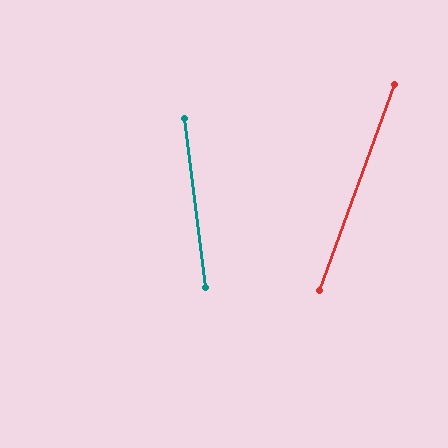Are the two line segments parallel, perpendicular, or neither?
Neither parallel nor perpendicular — they differ by about 27°.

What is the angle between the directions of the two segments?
Approximately 27 degrees.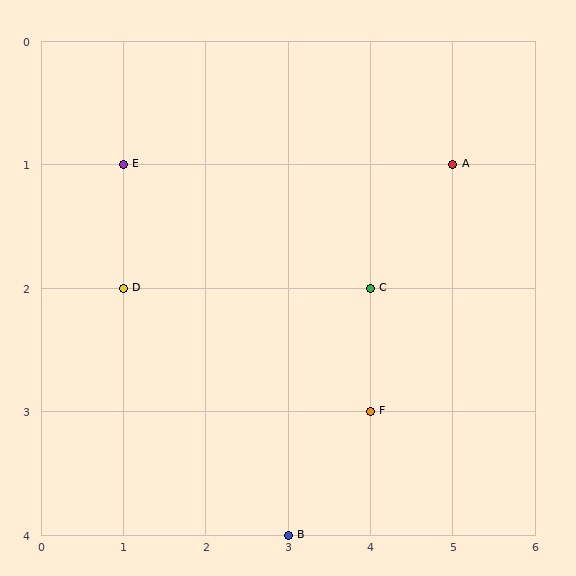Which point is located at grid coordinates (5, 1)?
Point A is at (5, 1).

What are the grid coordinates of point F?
Point F is at grid coordinates (4, 3).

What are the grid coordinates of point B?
Point B is at grid coordinates (3, 4).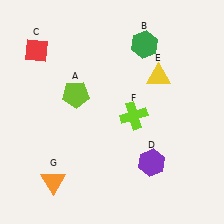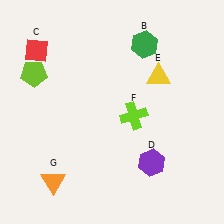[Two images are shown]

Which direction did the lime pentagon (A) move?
The lime pentagon (A) moved left.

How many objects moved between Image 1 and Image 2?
1 object moved between the two images.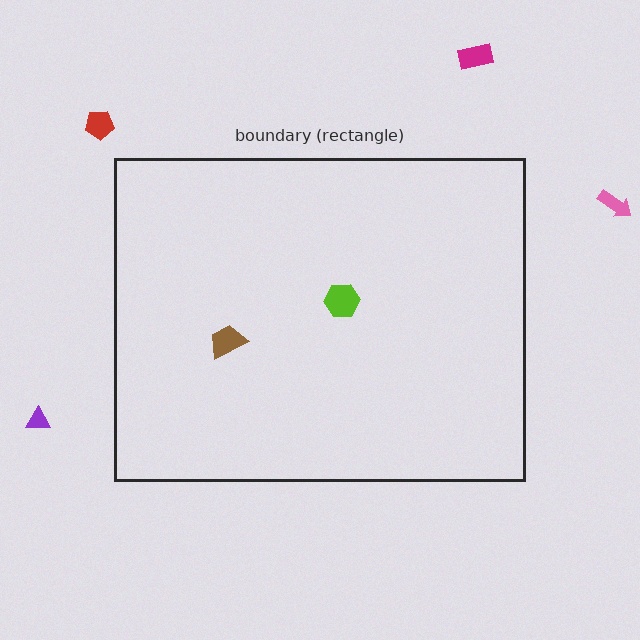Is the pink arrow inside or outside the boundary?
Outside.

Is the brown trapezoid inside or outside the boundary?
Inside.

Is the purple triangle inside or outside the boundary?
Outside.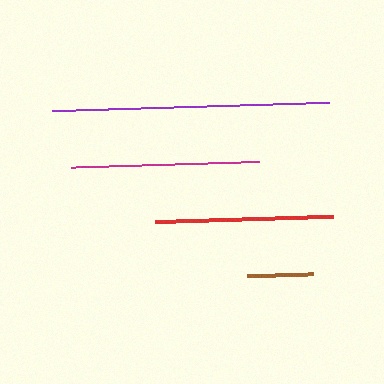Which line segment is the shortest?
The brown line is the shortest at approximately 66 pixels.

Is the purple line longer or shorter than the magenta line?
The purple line is longer than the magenta line.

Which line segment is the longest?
The purple line is the longest at approximately 277 pixels.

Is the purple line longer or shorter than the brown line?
The purple line is longer than the brown line.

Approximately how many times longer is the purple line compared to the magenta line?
The purple line is approximately 1.5 times the length of the magenta line.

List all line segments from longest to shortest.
From longest to shortest: purple, magenta, red, brown.